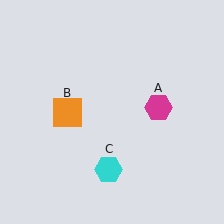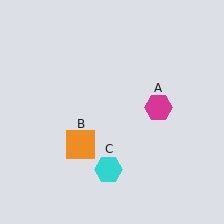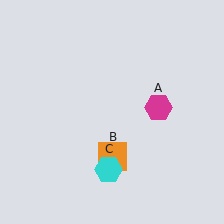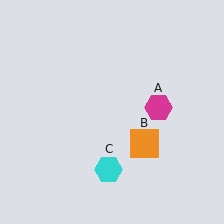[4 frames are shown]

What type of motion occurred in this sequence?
The orange square (object B) rotated counterclockwise around the center of the scene.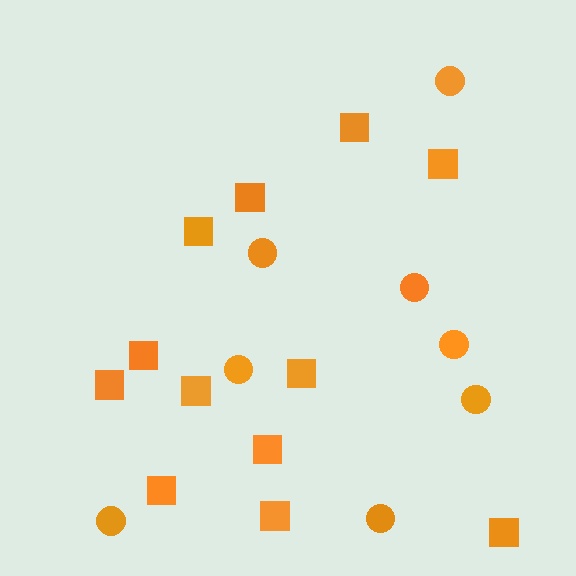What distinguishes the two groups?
There are 2 groups: one group of circles (8) and one group of squares (12).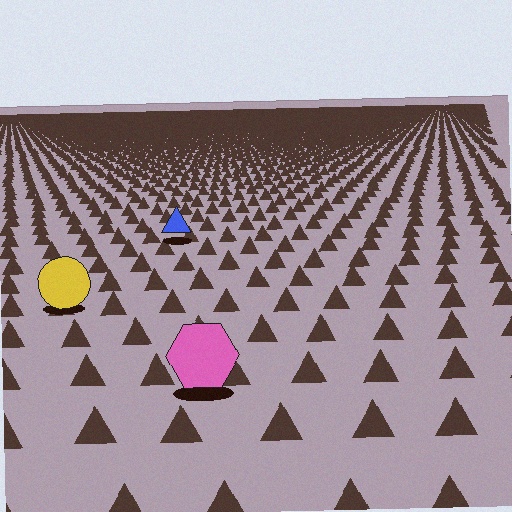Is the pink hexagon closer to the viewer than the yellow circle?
Yes. The pink hexagon is closer — you can tell from the texture gradient: the ground texture is coarser near it.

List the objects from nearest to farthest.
From nearest to farthest: the pink hexagon, the yellow circle, the blue triangle.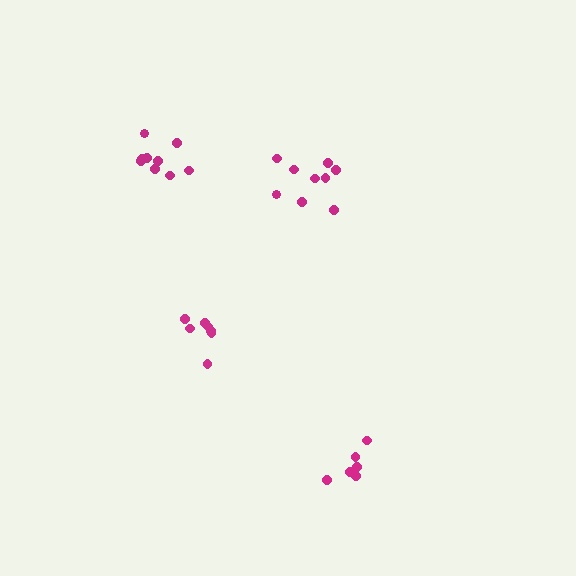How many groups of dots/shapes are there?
There are 4 groups.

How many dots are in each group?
Group 1: 7 dots, Group 2: 9 dots, Group 3: 6 dots, Group 4: 9 dots (31 total).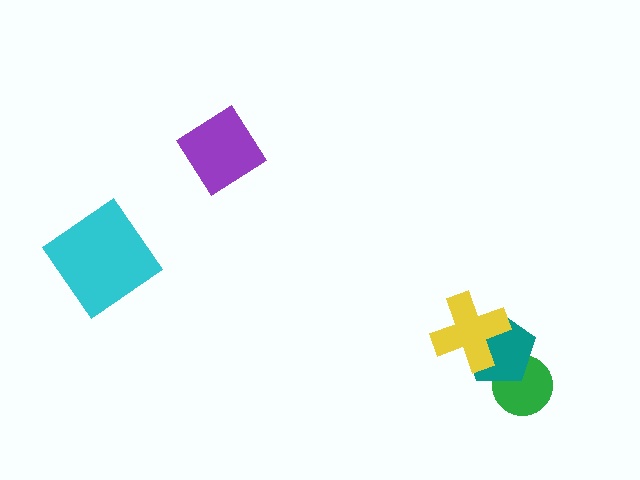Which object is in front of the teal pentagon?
The yellow cross is in front of the teal pentagon.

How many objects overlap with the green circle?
1 object overlaps with the green circle.